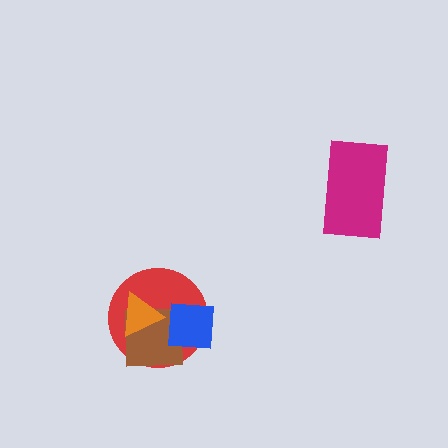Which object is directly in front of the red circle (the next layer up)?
The brown square is directly in front of the red circle.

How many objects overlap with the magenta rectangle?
0 objects overlap with the magenta rectangle.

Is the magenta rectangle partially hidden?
No, no other shape covers it.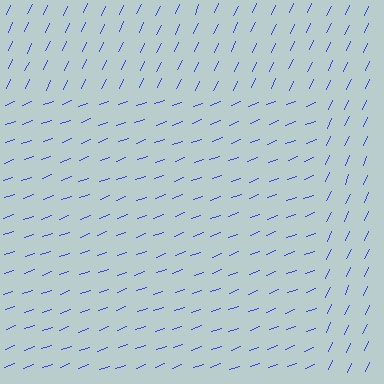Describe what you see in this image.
The image is filled with small blue line segments. A rectangle region in the image has lines oriented differently from the surrounding lines, creating a visible texture boundary.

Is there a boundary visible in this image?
Yes, there is a texture boundary formed by a change in line orientation.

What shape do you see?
I see a rectangle.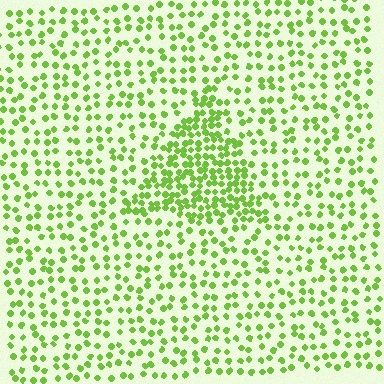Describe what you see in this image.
The image contains small lime elements arranged at two different densities. A triangle-shaped region is visible where the elements are more densely packed than the surrounding area.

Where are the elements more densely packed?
The elements are more densely packed inside the triangle boundary.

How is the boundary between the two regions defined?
The boundary is defined by a change in element density (approximately 2.2x ratio). All elements are the same color, size, and shape.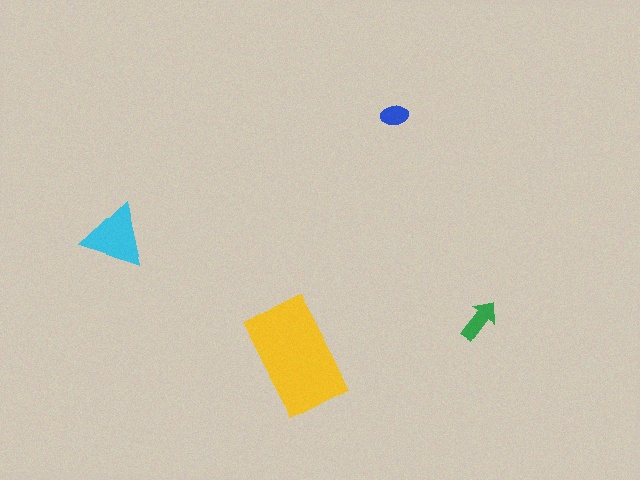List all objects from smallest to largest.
The blue ellipse, the green arrow, the cyan triangle, the yellow rectangle.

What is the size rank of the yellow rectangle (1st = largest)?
1st.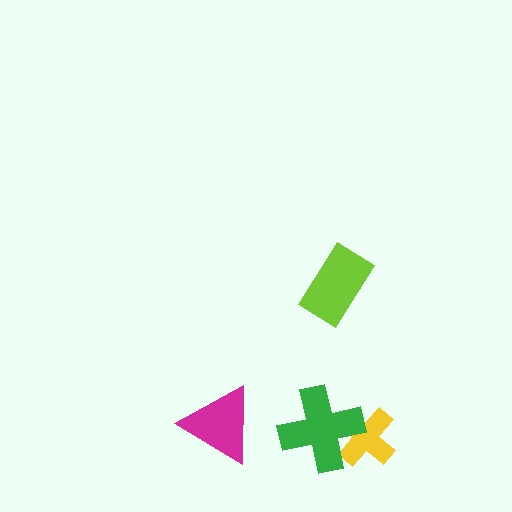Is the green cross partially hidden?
No, no other shape covers it.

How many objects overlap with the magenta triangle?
0 objects overlap with the magenta triangle.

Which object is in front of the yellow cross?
The green cross is in front of the yellow cross.